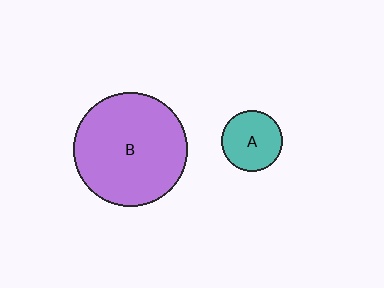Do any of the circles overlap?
No, none of the circles overlap.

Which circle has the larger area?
Circle B (purple).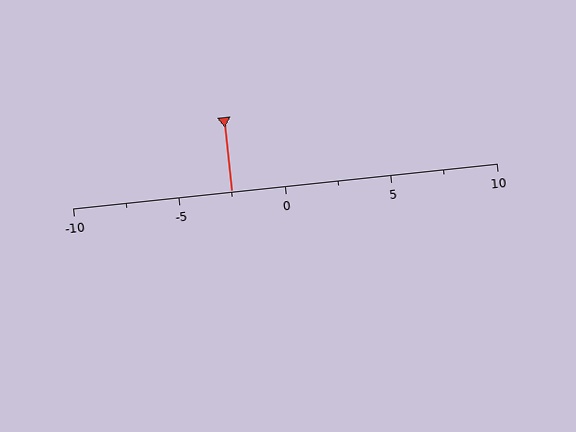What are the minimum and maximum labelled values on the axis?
The axis runs from -10 to 10.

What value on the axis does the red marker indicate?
The marker indicates approximately -2.5.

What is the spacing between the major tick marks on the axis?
The major ticks are spaced 5 apart.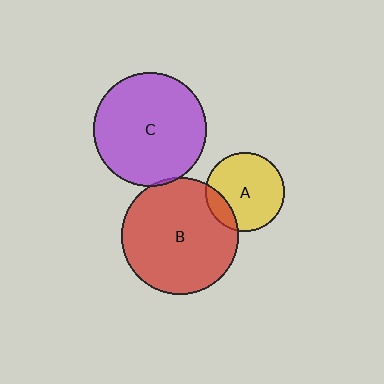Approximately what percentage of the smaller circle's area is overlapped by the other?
Approximately 5%.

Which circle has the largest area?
Circle B (red).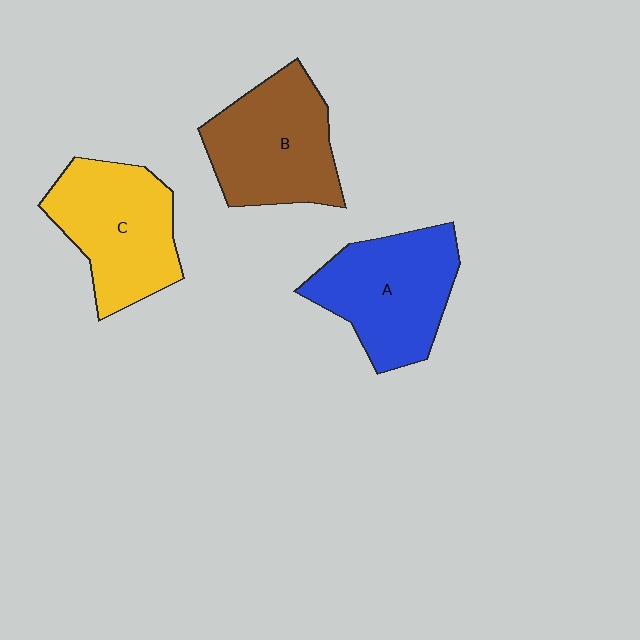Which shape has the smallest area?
Shape B (brown).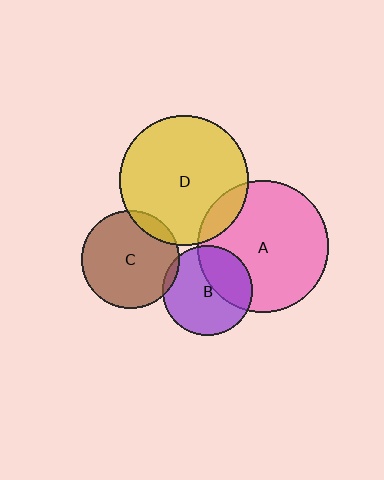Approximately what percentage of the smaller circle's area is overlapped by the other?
Approximately 10%.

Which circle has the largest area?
Circle A (pink).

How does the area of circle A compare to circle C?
Approximately 1.8 times.